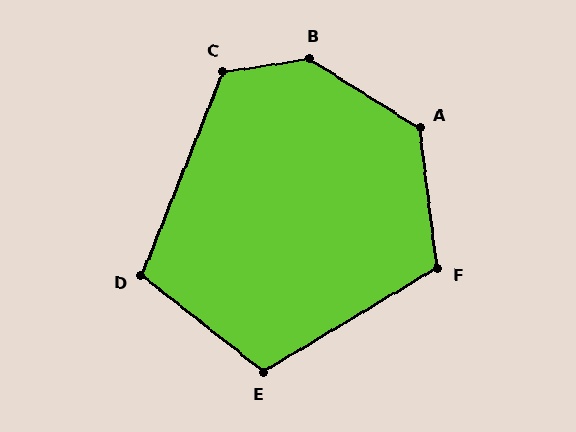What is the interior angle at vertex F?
Approximately 114 degrees (obtuse).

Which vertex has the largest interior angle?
B, at approximately 140 degrees.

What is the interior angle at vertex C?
Approximately 120 degrees (obtuse).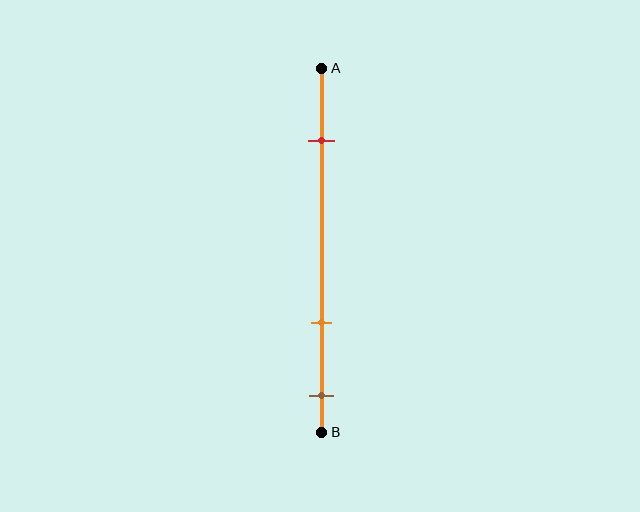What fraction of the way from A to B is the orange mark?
The orange mark is approximately 70% (0.7) of the way from A to B.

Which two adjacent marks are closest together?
The orange and brown marks are the closest adjacent pair.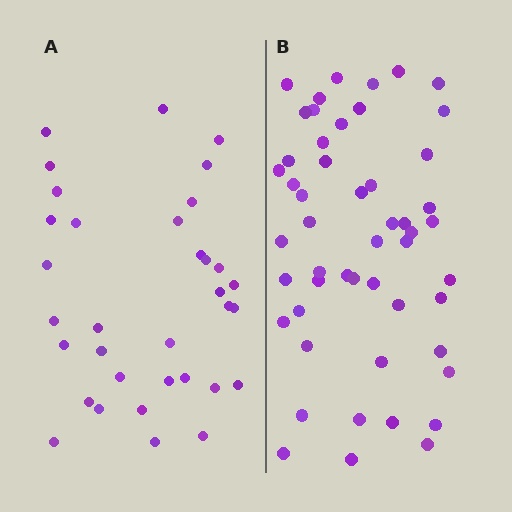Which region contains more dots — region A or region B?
Region B (the right region) has more dots.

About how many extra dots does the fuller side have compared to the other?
Region B has approximately 15 more dots than region A.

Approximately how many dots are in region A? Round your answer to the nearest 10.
About 30 dots. (The exact count is 34, which rounds to 30.)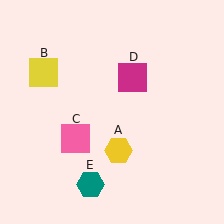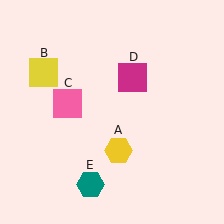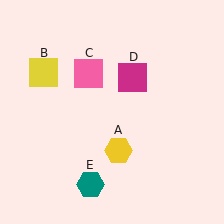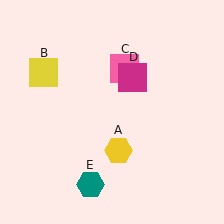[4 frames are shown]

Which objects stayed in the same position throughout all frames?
Yellow hexagon (object A) and yellow square (object B) and magenta square (object D) and teal hexagon (object E) remained stationary.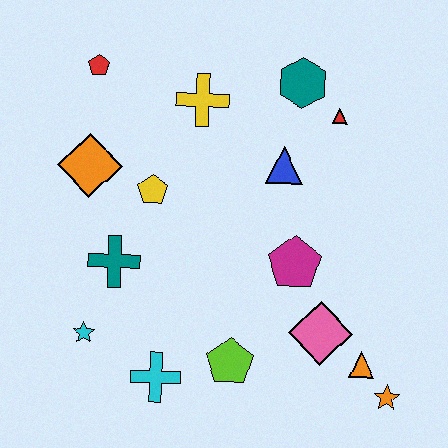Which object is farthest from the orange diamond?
The orange star is farthest from the orange diamond.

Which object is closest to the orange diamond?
The yellow pentagon is closest to the orange diamond.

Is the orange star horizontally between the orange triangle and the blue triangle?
No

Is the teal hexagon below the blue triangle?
No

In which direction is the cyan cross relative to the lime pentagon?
The cyan cross is to the left of the lime pentagon.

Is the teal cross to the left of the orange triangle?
Yes